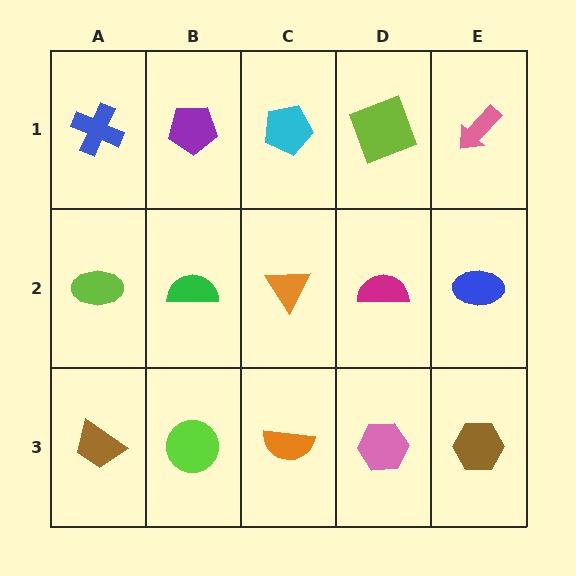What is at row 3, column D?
A pink hexagon.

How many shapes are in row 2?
5 shapes.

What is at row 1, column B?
A purple pentagon.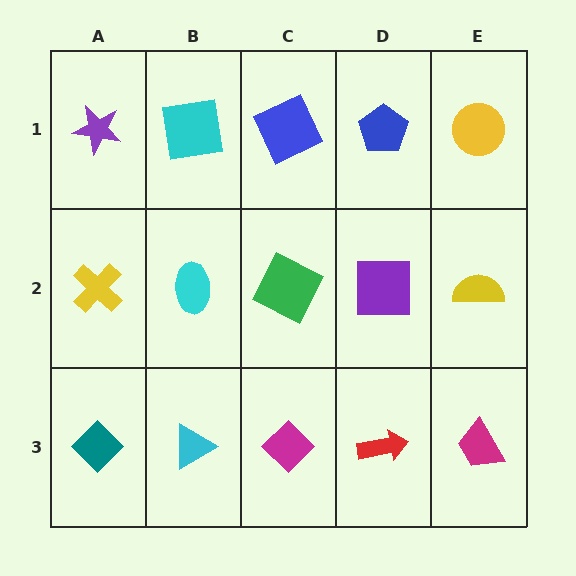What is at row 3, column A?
A teal diamond.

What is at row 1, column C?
A blue square.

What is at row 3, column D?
A red arrow.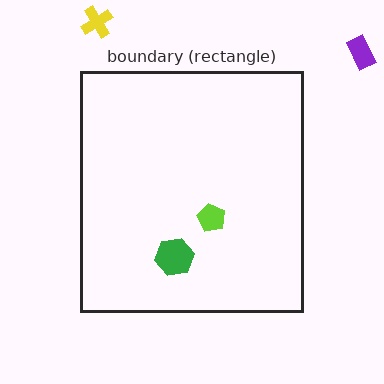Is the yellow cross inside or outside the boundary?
Outside.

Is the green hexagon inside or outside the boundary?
Inside.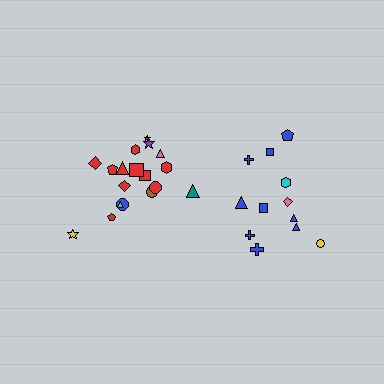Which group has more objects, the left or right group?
The left group.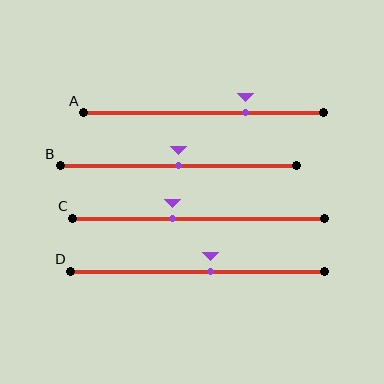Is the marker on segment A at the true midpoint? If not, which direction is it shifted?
No, the marker on segment A is shifted to the right by about 17% of the segment length.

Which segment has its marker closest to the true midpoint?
Segment B has its marker closest to the true midpoint.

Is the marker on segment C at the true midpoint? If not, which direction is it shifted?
No, the marker on segment C is shifted to the left by about 10% of the segment length.